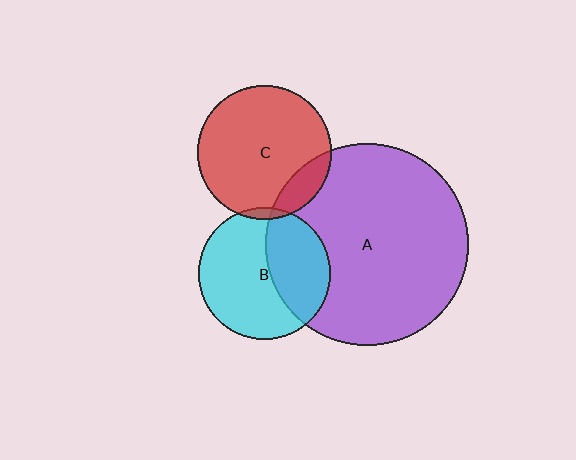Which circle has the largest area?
Circle A (purple).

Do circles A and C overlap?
Yes.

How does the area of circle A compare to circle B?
Approximately 2.3 times.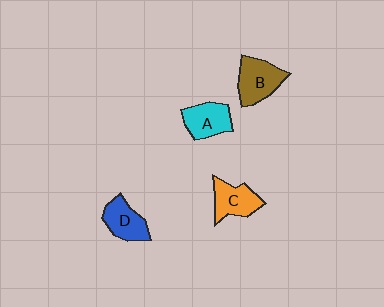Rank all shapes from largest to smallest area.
From largest to smallest: B (brown), C (orange), A (cyan), D (blue).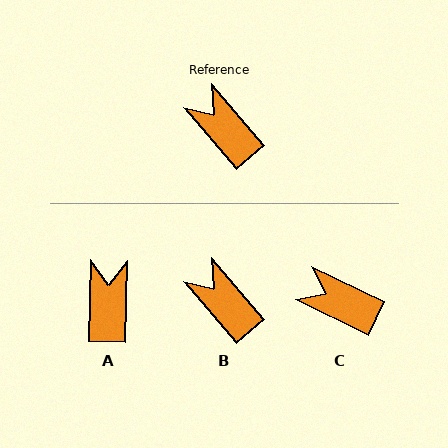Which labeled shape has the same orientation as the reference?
B.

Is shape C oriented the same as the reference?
No, it is off by about 24 degrees.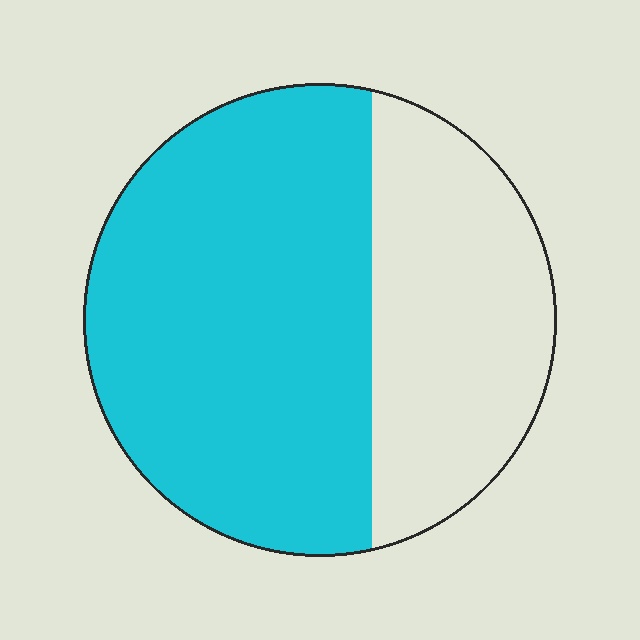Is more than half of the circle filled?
Yes.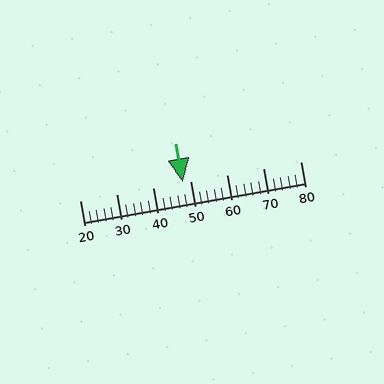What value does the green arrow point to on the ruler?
The green arrow points to approximately 48.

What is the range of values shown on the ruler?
The ruler shows values from 20 to 80.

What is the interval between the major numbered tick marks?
The major tick marks are spaced 10 units apart.